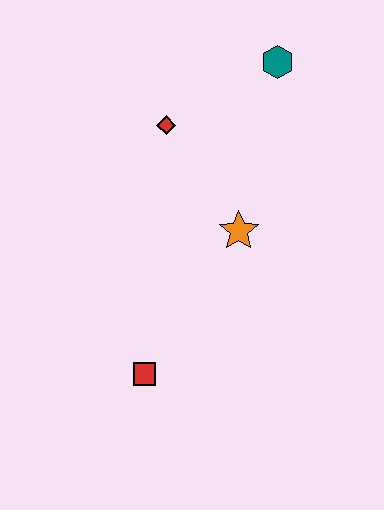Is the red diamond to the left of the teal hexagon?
Yes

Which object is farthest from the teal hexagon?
The red square is farthest from the teal hexagon.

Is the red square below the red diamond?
Yes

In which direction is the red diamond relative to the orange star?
The red diamond is above the orange star.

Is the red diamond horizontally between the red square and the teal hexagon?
Yes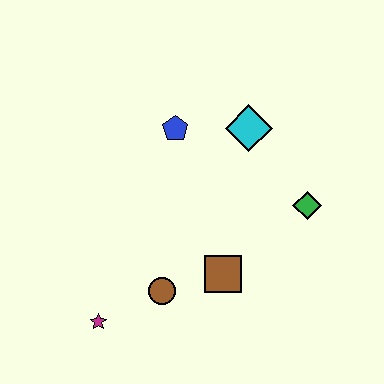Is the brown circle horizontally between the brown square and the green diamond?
No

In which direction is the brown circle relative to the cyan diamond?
The brown circle is below the cyan diamond.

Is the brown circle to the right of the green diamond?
No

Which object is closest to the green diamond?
The cyan diamond is closest to the green diamond.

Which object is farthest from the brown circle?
The cyan diamond is farthest from the brown circle.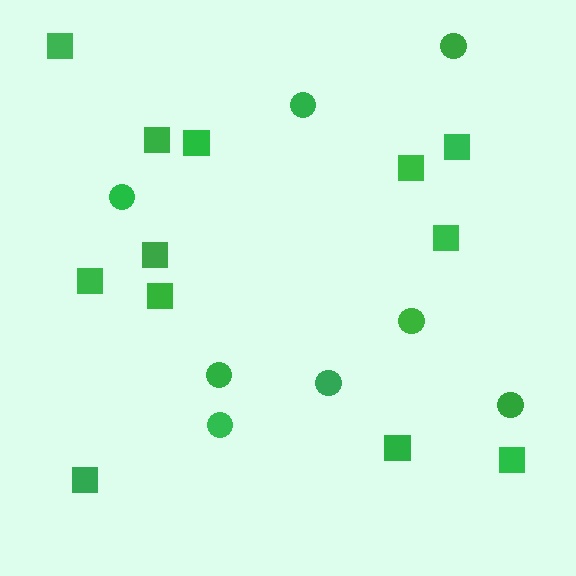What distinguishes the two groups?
There are 2 groups: one group of circles (8) and one group of squares (12).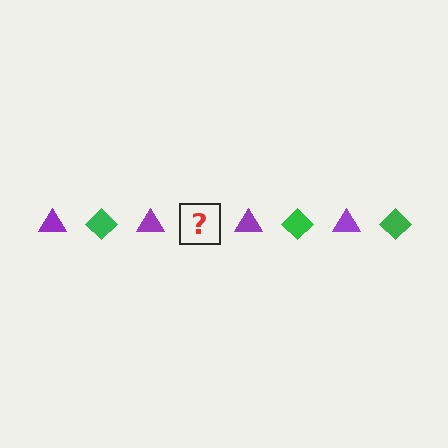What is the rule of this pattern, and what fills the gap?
The rule is that the pattern alternates between purple triangle and green diamond. The gap should be filled with a green diamond.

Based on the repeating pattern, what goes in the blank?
The blank should be a green diamond.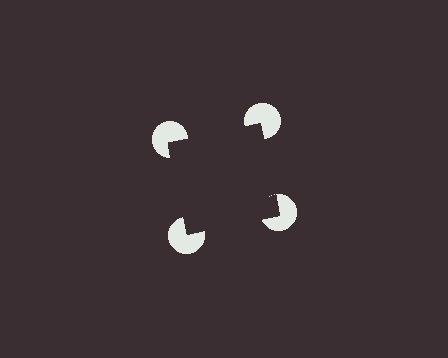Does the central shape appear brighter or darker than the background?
It typically appears slightly darker than the background, even though no actual brightness change is drawn.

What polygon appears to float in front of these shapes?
An illusory square — its edges are inferred from the aligned wedge cuts in the pac-man discs, not physically drawn.